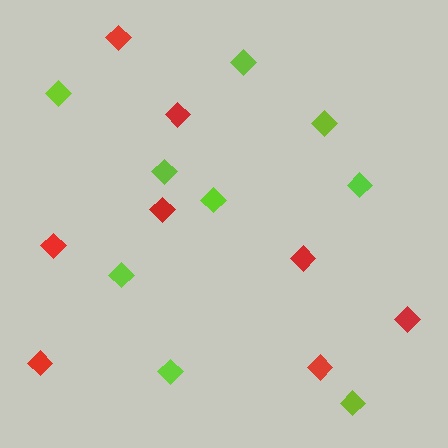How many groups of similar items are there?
There are 2 groups: one group of lime diamonds (9) and one group of red diamonds (8).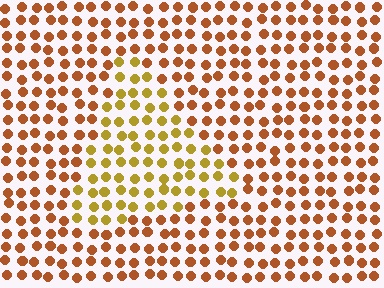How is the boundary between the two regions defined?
The boundary is defined purely by a slight shift in hue (about 31 degrees). Spacing, size, and orientation are identical on both sides.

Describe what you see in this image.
The image is filled with small brown elements in a uniform arrangement. A triangle-shaped region is visible where the elements are tinted to a slightly different hue, forming a subtle color boundary.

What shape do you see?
I see a triangle.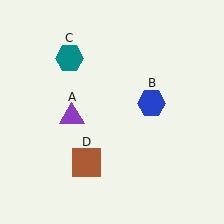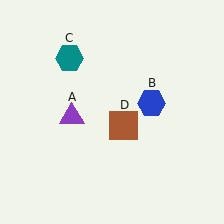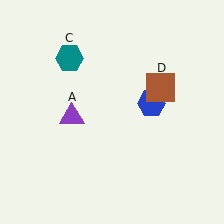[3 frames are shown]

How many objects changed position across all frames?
1 object changed position: brown square (object D).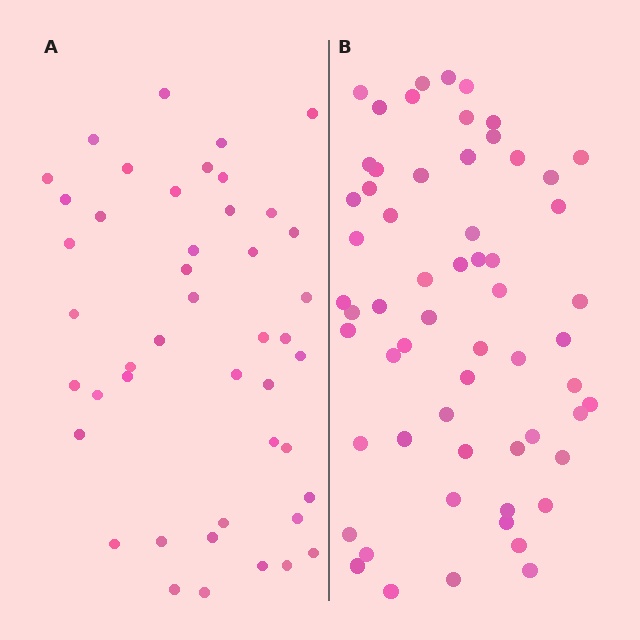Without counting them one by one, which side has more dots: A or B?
Region B (the right region) has more dots.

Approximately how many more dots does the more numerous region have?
Region B has approximately 15 more dots than region A.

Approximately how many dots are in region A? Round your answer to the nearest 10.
About 40 dots. (The exact count is 45, which rounds to 40.)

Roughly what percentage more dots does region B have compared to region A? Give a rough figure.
About 35% more.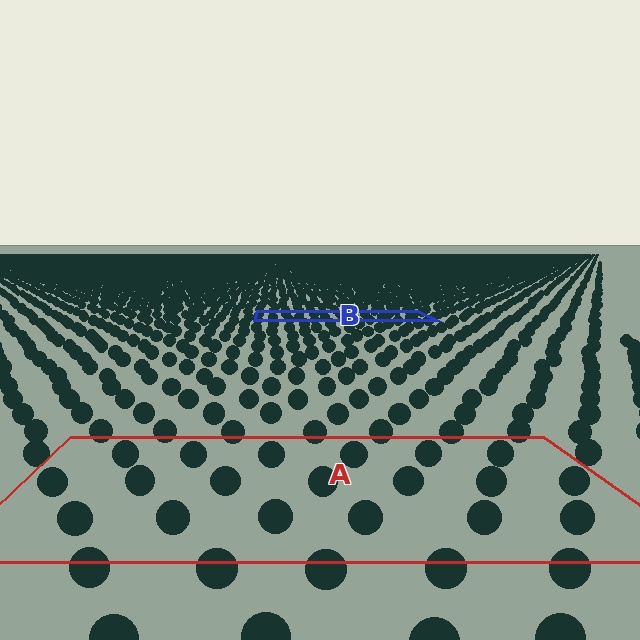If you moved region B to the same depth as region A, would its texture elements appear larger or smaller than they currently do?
They would appear larger. At a closer depth, the same texture elements are projected at a bigger on-screen size.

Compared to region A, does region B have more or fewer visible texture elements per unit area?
Region B has more texture elements per unit area — they are packed more densely because it is farther away.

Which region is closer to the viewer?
Region A is closer. The texture elements there are larger and more spread out.